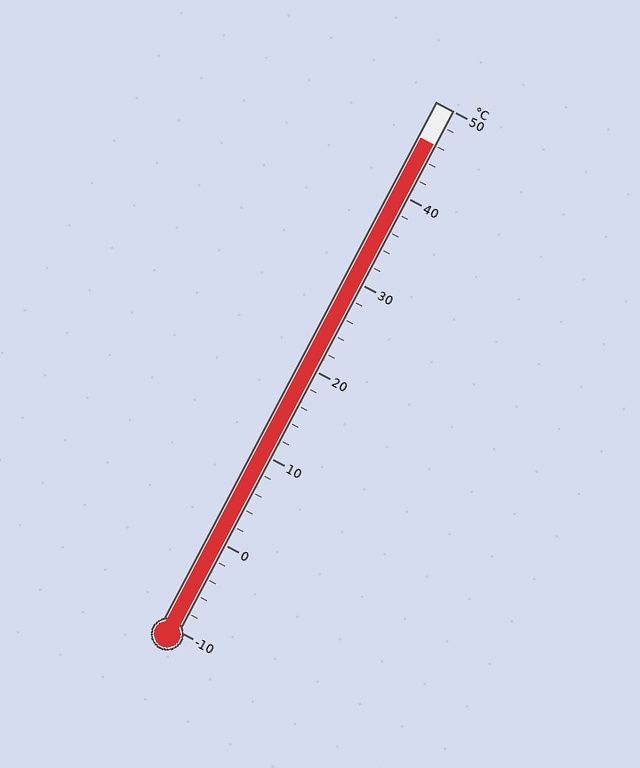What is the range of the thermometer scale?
The thermometer scale ranges from -10°C to 50°C.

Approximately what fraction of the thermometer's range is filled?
The thermometer is filled to approximately 95% of its range.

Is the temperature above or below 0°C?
The temperature is above 0°C.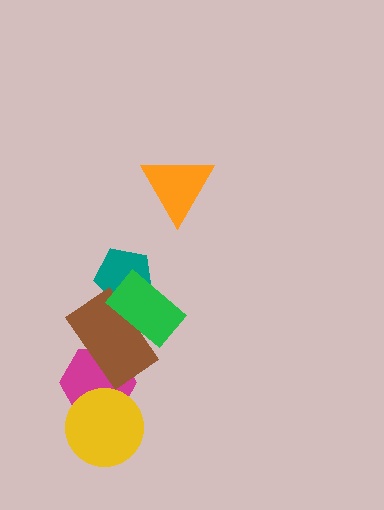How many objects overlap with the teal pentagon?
2 objects overlap with the teal pentagon.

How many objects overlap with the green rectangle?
2 objects overlap with the green rectangle.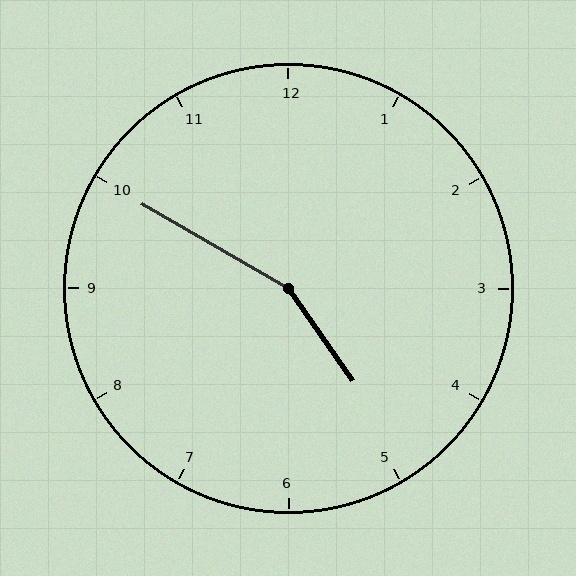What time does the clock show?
4:50.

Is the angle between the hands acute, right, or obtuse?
It is obtuse.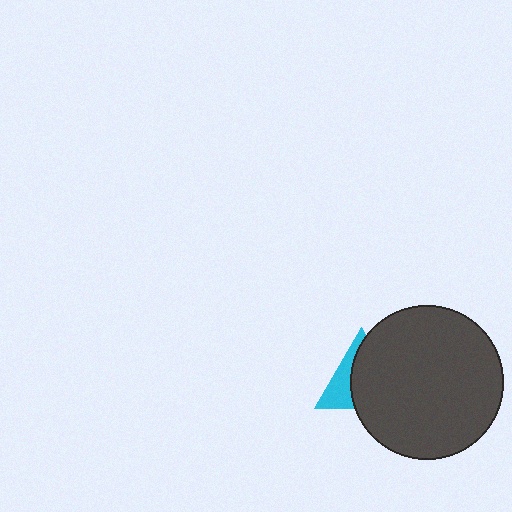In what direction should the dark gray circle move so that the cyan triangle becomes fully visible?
The dark gray circle should move right. That is the shortest direction to clear the overlap and leave the cyan triangle fully visible.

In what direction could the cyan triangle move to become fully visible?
The cyan triangle could move left. That would shift it out from behind the dark gray circle entirely.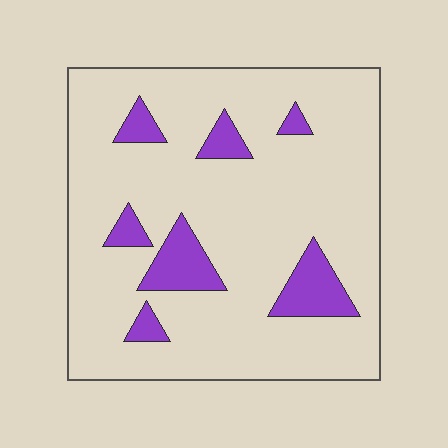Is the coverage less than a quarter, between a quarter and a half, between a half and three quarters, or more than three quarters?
Less than a quarter.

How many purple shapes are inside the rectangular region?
7.